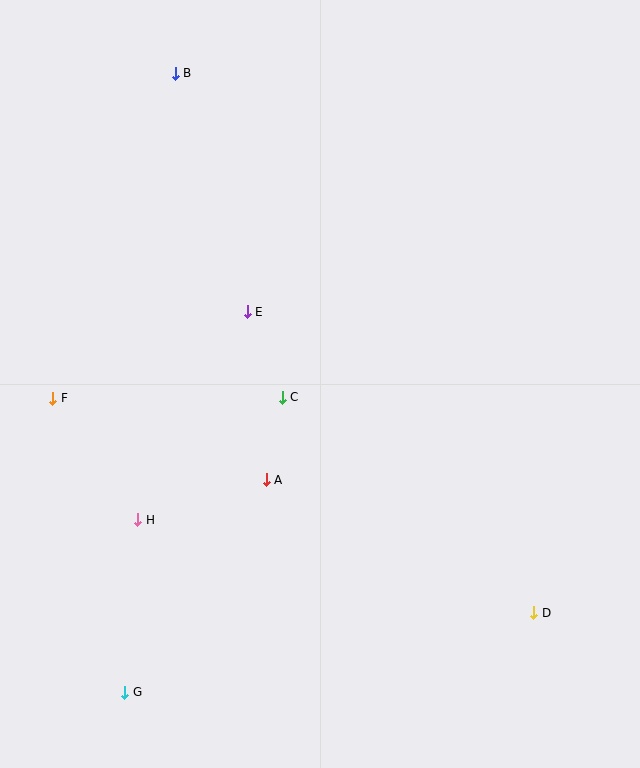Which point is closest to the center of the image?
Point C at (282, 397) is closest to the center.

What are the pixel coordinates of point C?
Point C is at (282, 397).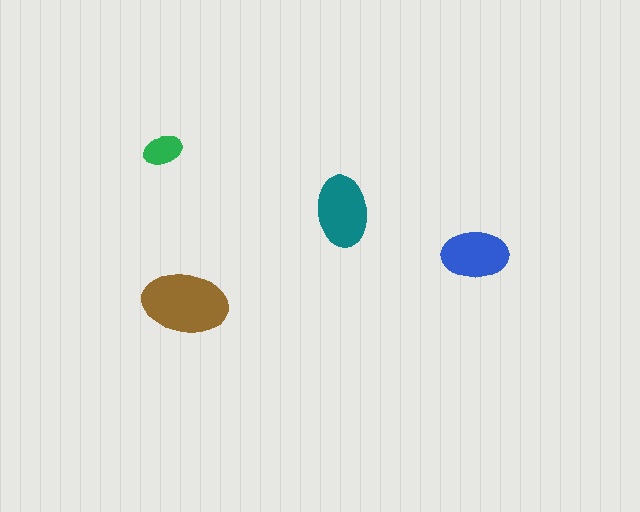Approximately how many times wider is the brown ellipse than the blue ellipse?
About 1.5 times wider.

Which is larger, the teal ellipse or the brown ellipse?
The brown one.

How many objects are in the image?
There are 4 objects in the image.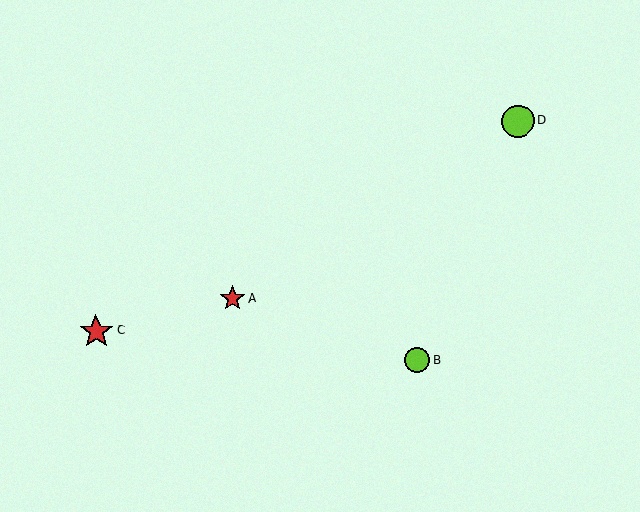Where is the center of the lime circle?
The center of the lime circle is at (417, 360).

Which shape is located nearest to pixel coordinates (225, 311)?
The red star (labeled A) at (233, 298) is nearest to that location.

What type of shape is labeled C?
Shape C is a red star.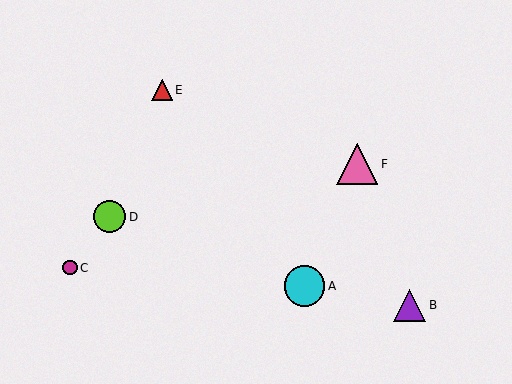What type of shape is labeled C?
Shape C is a magenta circle.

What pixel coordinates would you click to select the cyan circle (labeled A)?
Click at (304, 286) to select the cyan circle A.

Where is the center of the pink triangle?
The center of the pink triangle is at (357, 164).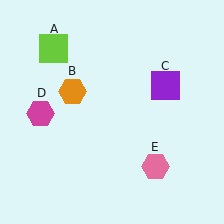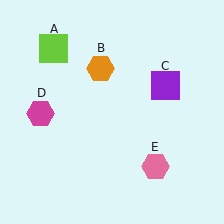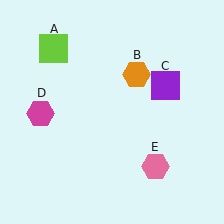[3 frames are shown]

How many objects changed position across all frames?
1 object changed position: orange hexagon (object B).